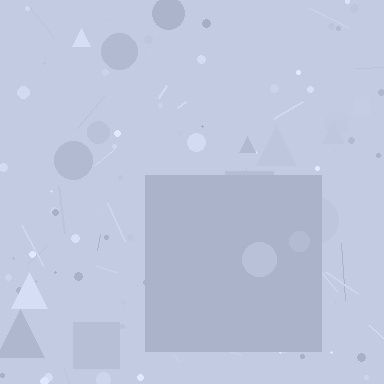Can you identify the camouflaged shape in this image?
The camouflaged shape is a square.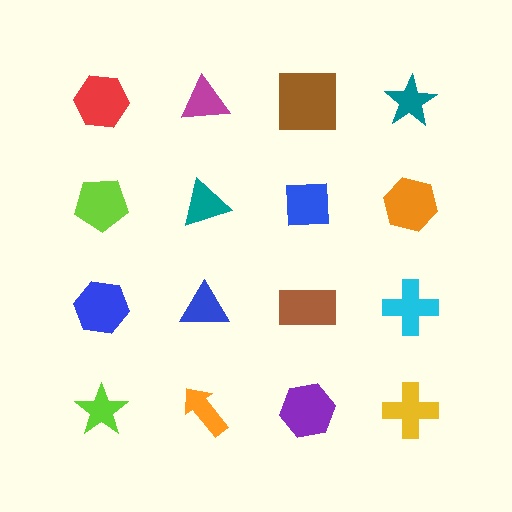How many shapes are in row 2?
4 shapes.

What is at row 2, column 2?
A teal triangle.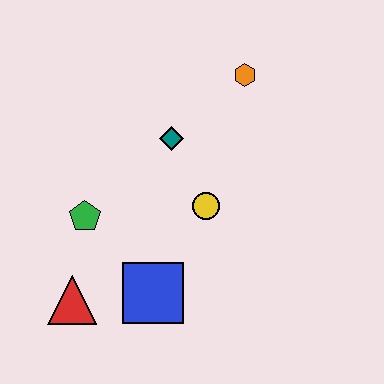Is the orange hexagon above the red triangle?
Yes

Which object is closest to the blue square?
The red triangle is closest to the blue square.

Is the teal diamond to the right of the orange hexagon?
No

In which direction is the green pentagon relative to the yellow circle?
The green pentagon is to the left of the yellow circle.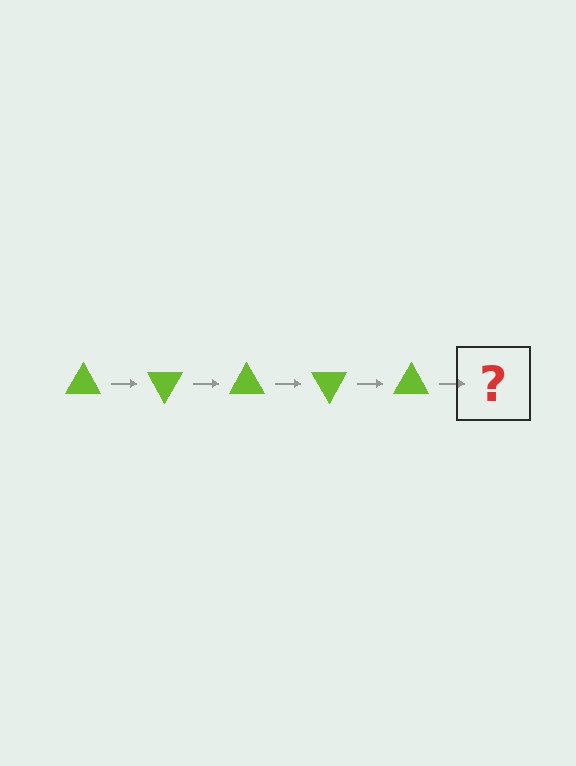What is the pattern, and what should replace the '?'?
The pattern is that the triangle rotates 60 degrees each step. The '?' should be a lime triangle rotated 300 degrees.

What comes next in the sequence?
The next element should be a lime triangle rotated 300 degrees.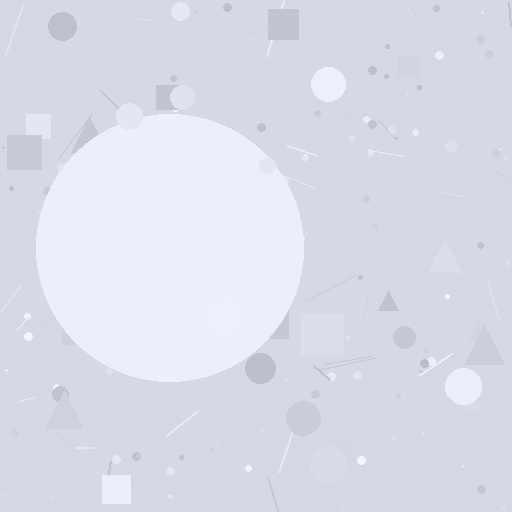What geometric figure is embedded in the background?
A circle is embedded in the background.